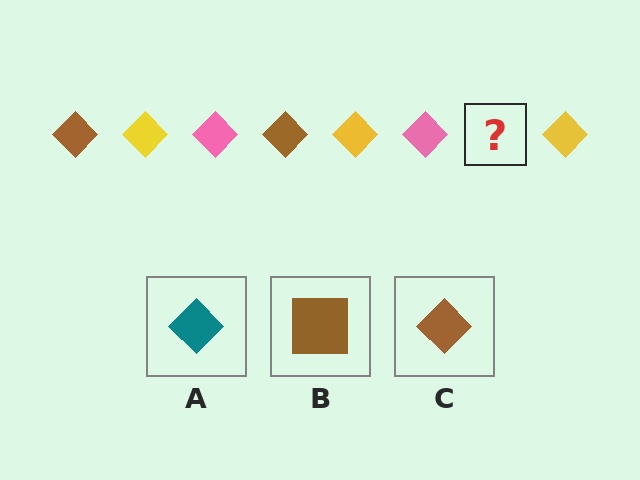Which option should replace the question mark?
Option C.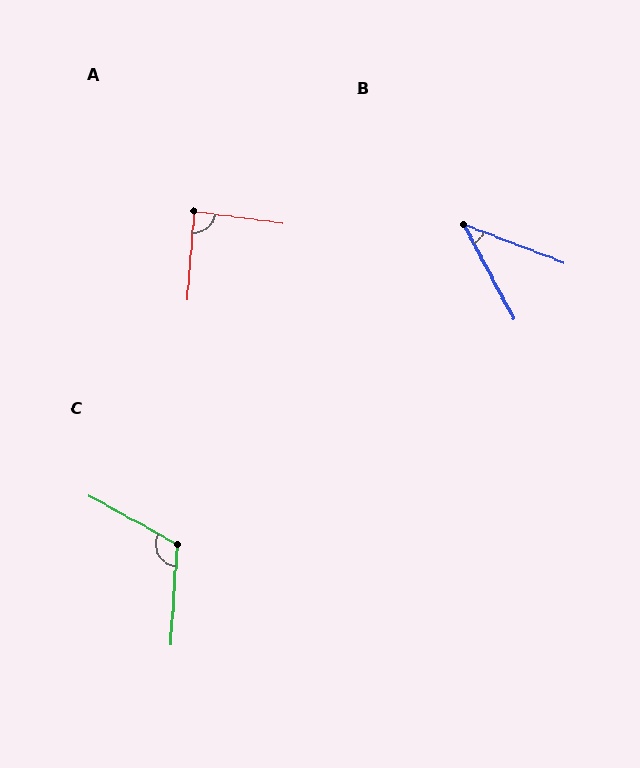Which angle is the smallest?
B, at approximately 41 degrees.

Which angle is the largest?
C, at approximately 115 degrees.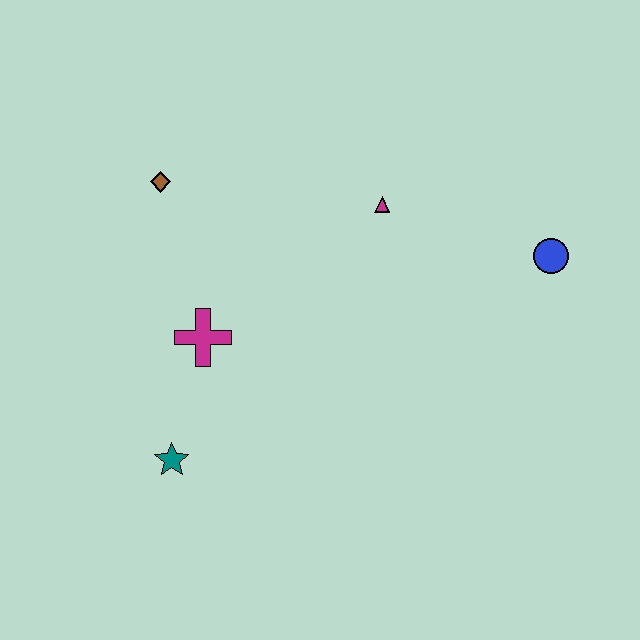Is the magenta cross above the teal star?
Yes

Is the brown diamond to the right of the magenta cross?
No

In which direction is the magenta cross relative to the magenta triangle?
The magenta cross is to the left of the magenta triangle.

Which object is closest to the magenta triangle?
The blue circle is closest to the magenta triangle.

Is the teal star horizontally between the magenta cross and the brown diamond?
Yes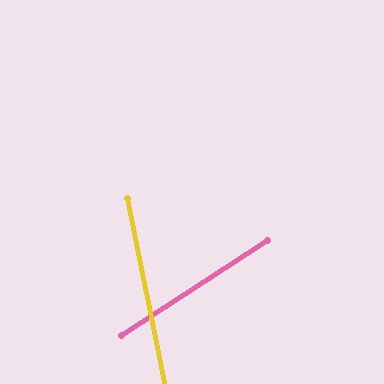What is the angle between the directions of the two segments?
Approximately 69 degrees.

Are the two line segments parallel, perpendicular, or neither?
Neither parallel nor perpendicular — they differ by about 69°.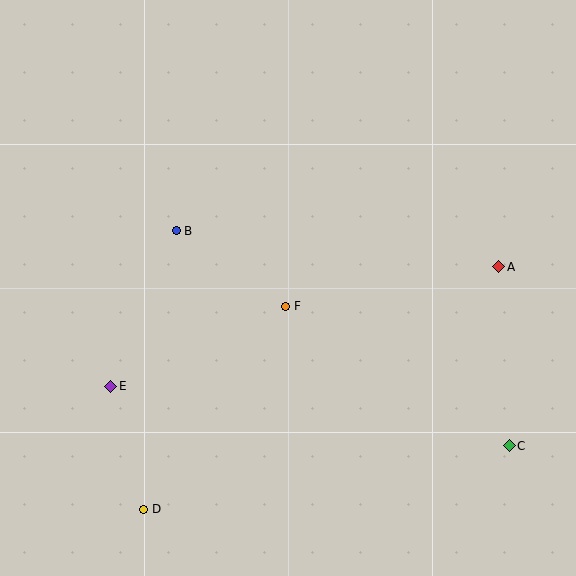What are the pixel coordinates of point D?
Point D is at (144, 509).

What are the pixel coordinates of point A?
Point A is at (499, 267).